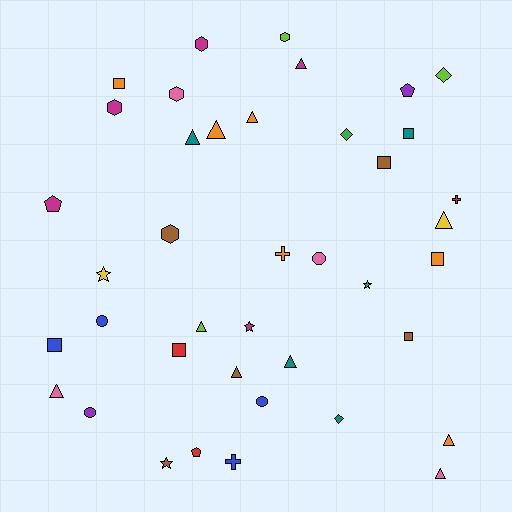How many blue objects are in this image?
There are 4 blue objects.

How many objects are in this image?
There are 40 objects.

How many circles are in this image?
There are 4 circles.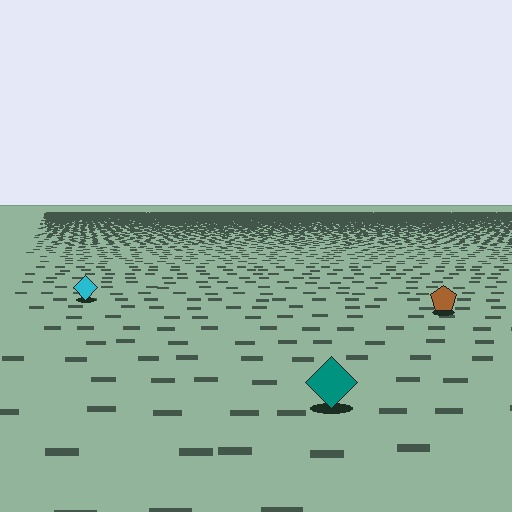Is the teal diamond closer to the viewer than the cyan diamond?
Yes. The teal diamond is closer — you can tell from the texture gradient: the ground texture is coarser near it.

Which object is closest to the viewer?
The teal diamond is closest. The texture marks near it are larger and more spread out.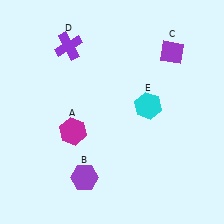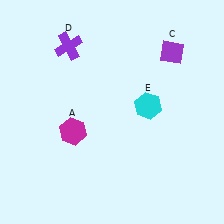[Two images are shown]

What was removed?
The purple hexagon (B) was removed in Image 2.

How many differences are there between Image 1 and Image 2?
There is 1 difference between the two images.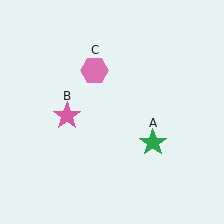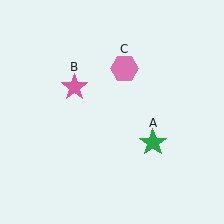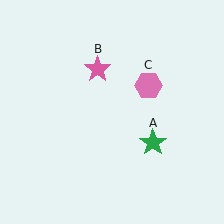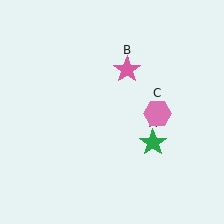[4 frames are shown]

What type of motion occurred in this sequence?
The pink star (object B), pink hexagon (object C) rotated clockwise around the center of the scene.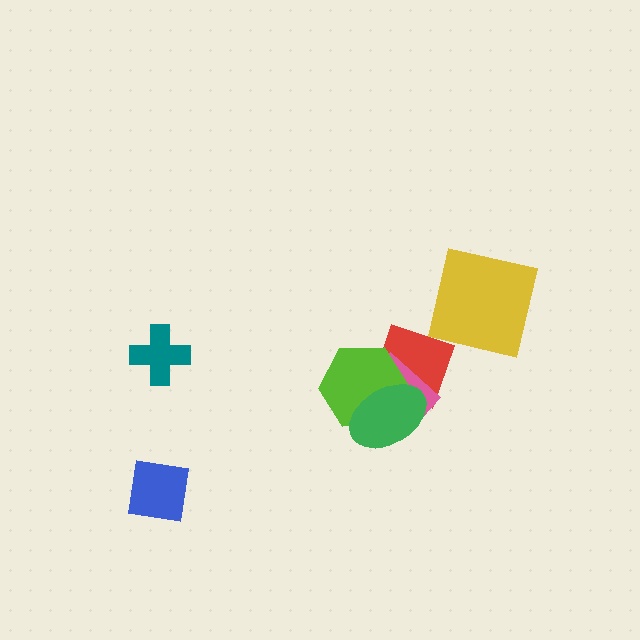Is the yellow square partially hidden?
No, no other shape covers it.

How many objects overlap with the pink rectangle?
3 objects overlap with the pink rectangle.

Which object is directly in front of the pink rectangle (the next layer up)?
The lime hexagon is directly in front of the pink rectangle.